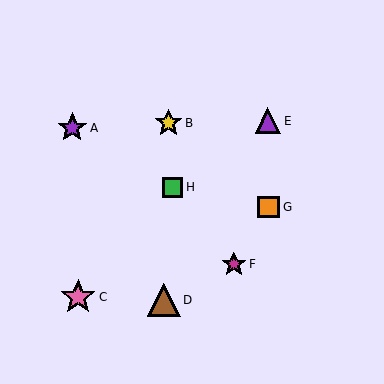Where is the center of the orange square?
The center of the orange square is at (269, 207).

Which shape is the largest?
The pink star (labeled C) is the largest.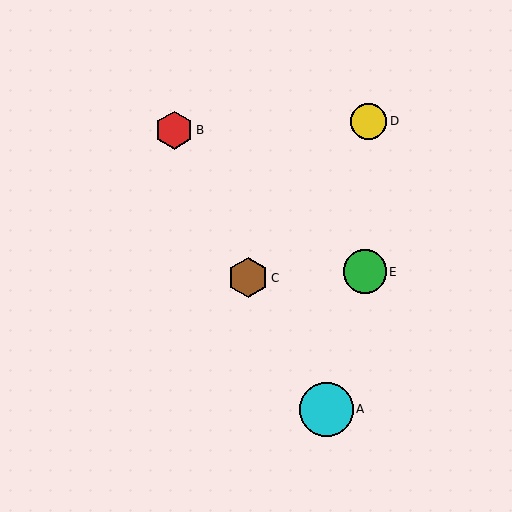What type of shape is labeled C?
Shape C is a brown hexagon.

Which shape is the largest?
The cyan circle (labeled A) is the largest.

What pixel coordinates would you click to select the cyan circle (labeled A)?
Click at (326, 409) to select the cyan circle A.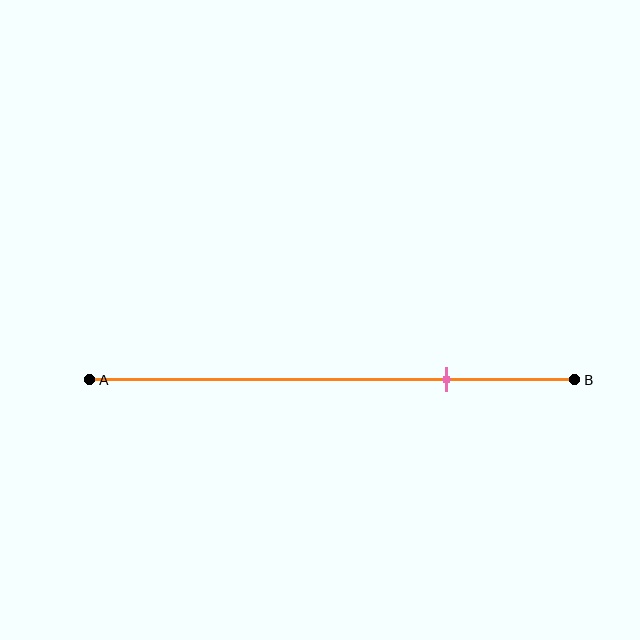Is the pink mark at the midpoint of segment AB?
No, the mark is at about 75% from A, not at the 50% midpoint.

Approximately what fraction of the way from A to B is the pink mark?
The pink mark is approximately 75% of the way from A to B.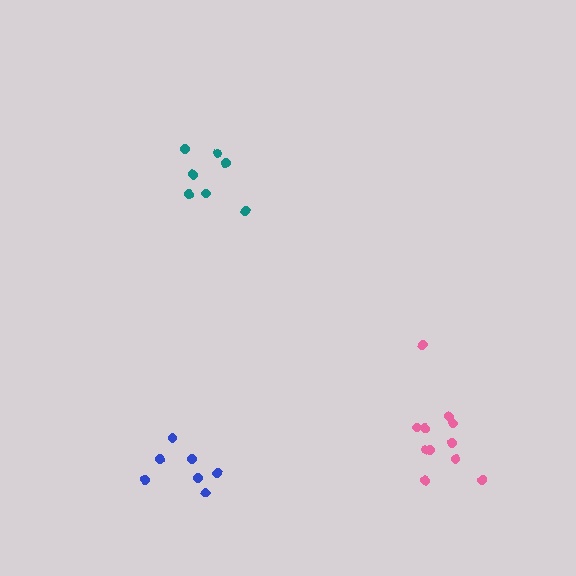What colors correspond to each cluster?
The clusters are colored: blue, pink, teal.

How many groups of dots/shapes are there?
There are 3 groups.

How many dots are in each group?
Group 1: 7 dots, Group 2: 11 dots, Group 3: 7 dots (25 total).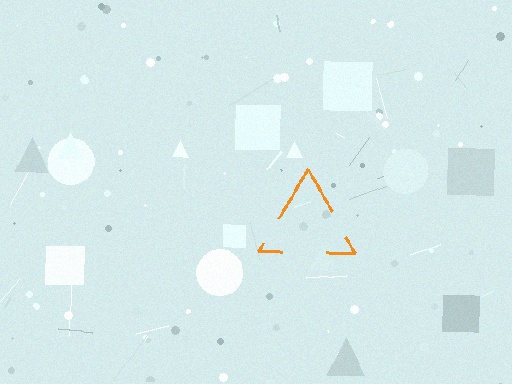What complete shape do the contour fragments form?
The contour fragments form a triangle.